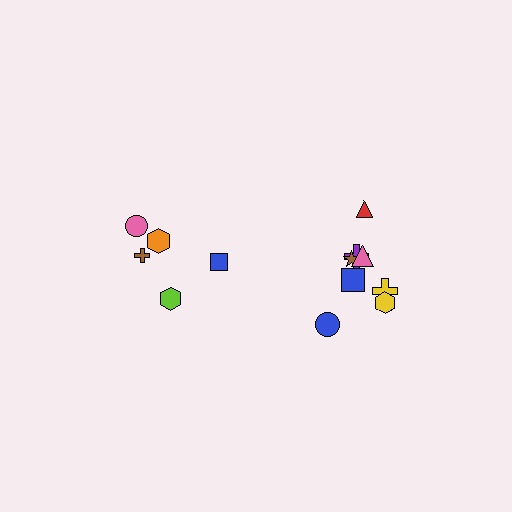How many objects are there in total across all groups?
There are 13 objects.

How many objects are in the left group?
There are 5 objects.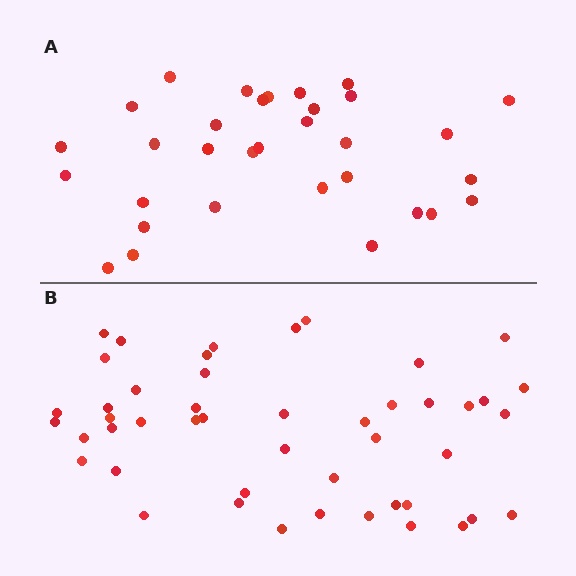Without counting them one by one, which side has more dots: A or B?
Region B (the bottom region) has more dots.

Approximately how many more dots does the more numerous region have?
Region B has approximately 15 more dots than region A.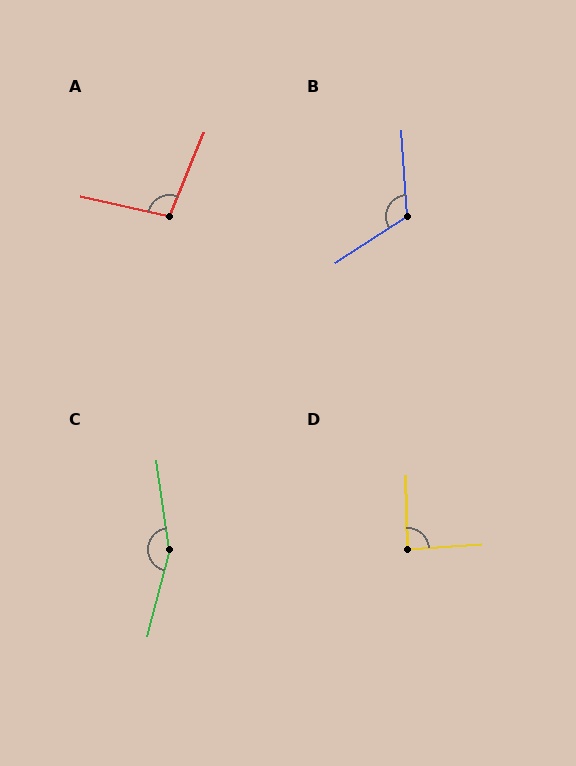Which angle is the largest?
C, at approximately 157 degrees.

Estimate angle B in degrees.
Approximately 119 degrees.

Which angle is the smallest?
D, at approximately 87 degrees.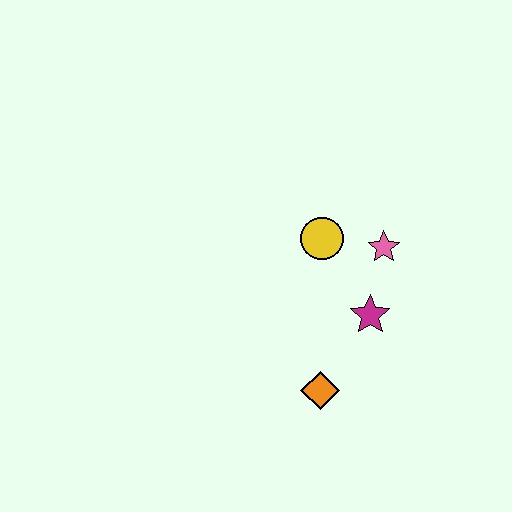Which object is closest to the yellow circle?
The pink star is closest to the yellow circle.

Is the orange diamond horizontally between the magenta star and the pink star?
No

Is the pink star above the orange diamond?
Yes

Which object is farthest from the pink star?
The orange diamond is farthest from the pink star.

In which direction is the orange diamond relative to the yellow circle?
The orange diamond is below the yellow circle.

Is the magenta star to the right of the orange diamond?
Yes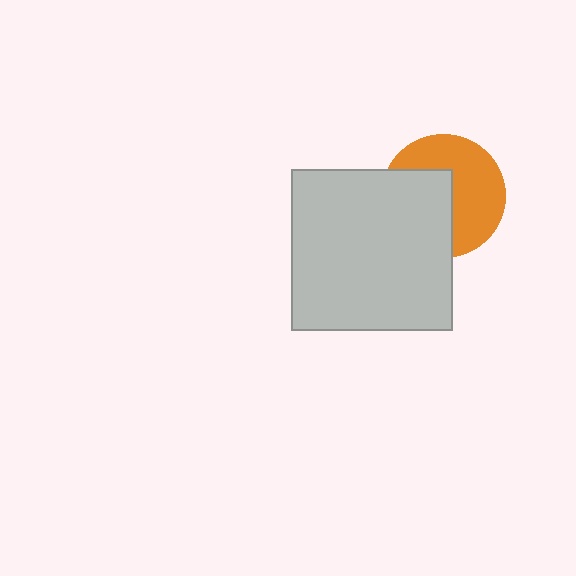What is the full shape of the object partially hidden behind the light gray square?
The partially hidden object is an orange circle.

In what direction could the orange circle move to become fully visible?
The orange circle could move right. That would shift it out from behind the light gray square entirely.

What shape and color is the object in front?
The object in front is a light gray square.